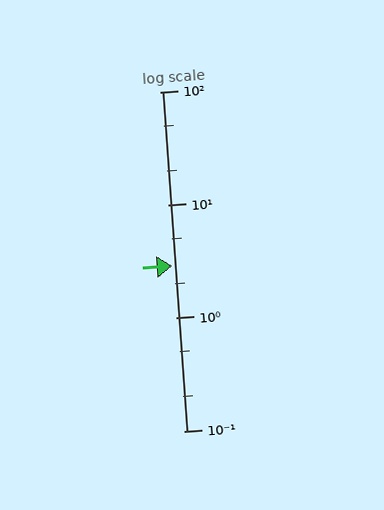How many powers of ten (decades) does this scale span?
The scale spans 3 decades, from 0.1 to 100.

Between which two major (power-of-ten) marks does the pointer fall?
The pointer is between 1 and 10.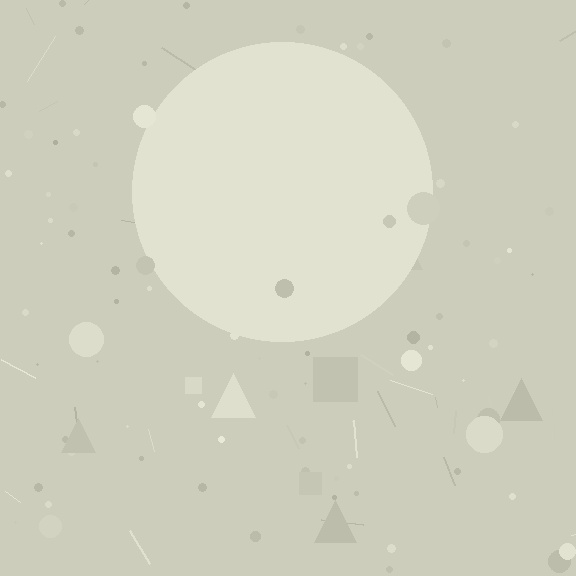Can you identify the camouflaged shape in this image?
The camouflaged shape is a circle.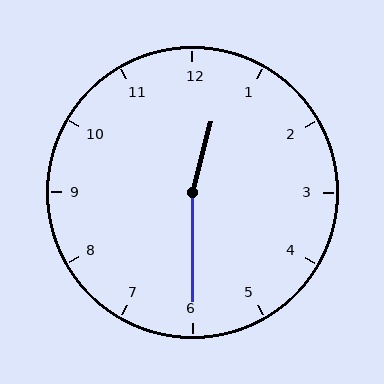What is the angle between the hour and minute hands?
Approximately 165 degrees.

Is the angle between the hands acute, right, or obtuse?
It is obtuse.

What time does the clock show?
12:30.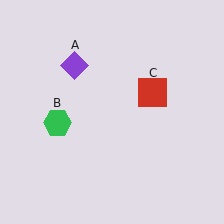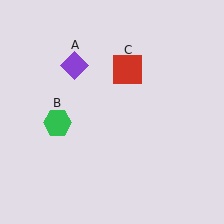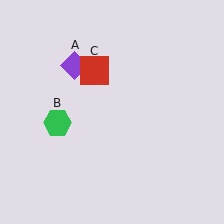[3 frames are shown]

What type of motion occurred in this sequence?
The red square (object C) rotated counterclockwise around the center of the scene.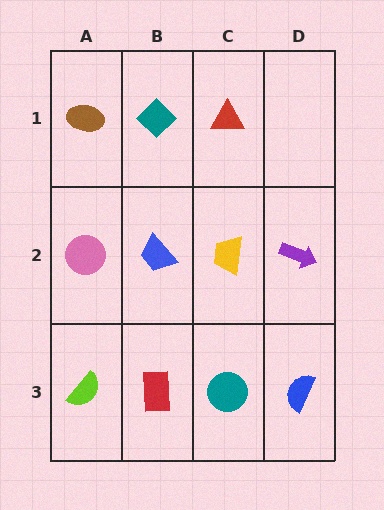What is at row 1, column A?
A brown ellipse.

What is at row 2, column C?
A yellow trapezoid.